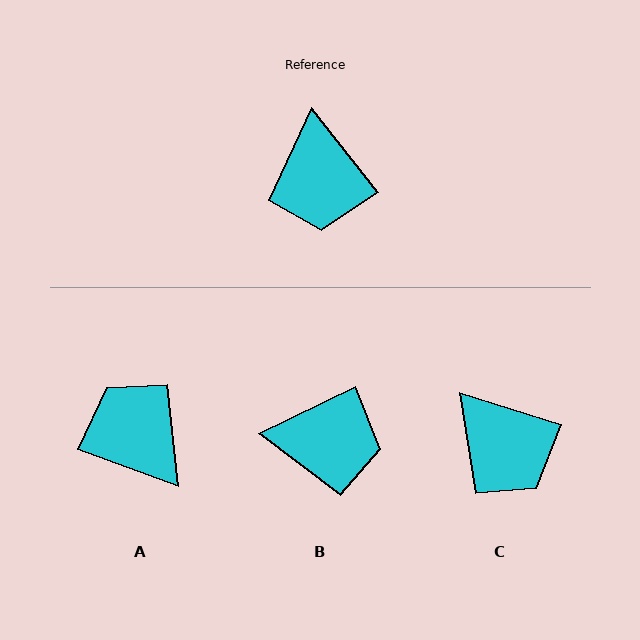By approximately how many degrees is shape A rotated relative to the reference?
Approximately 149 degrees clockwise.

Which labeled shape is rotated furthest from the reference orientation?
A, about 149 degrees away.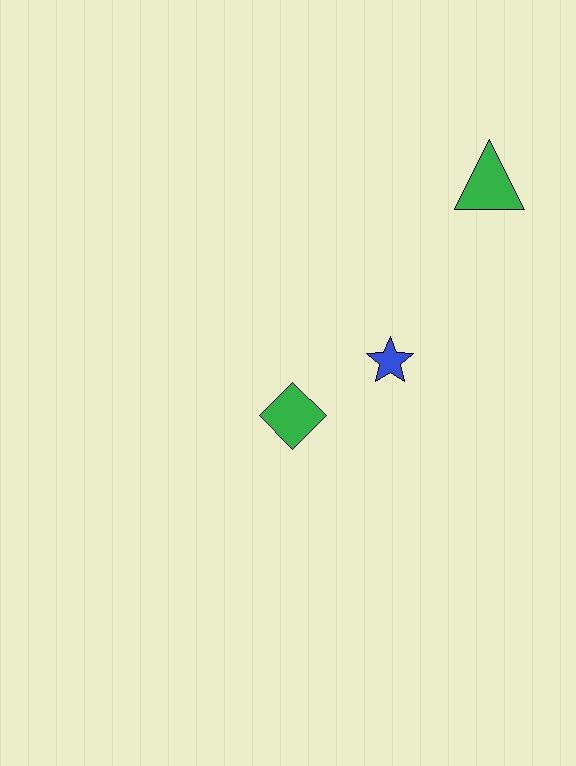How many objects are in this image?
There are 3 objects.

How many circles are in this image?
There are no circles.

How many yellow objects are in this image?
There are no yellow objects.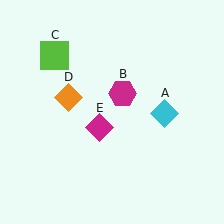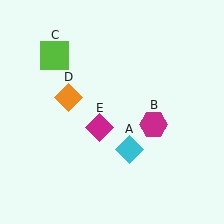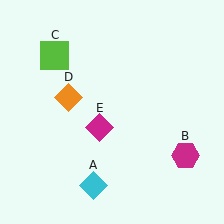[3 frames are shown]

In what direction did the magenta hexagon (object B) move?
The magenta hexagon (object B) moved down and to the right.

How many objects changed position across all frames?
2 objects changed position: cyan diamond (object A), magenta hexagon (object B).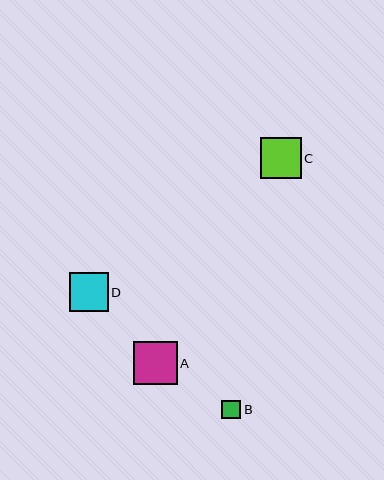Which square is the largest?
Square A is the largest with a size of approximately 43 pixels.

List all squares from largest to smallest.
From largest to smallest: A, C, D, B.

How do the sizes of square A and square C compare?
Square A and square C are approximately the same size.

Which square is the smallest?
Square B is the smallest with a size of approximately 19 pixels.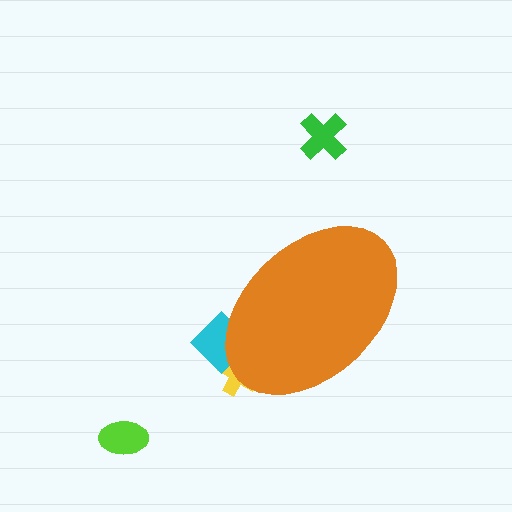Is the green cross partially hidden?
No, the green cross is fully visible.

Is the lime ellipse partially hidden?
No, the lime ellipse is fully visible.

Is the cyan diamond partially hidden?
Yes, the cyan diamond is partially hidden behind the orange ellipse.